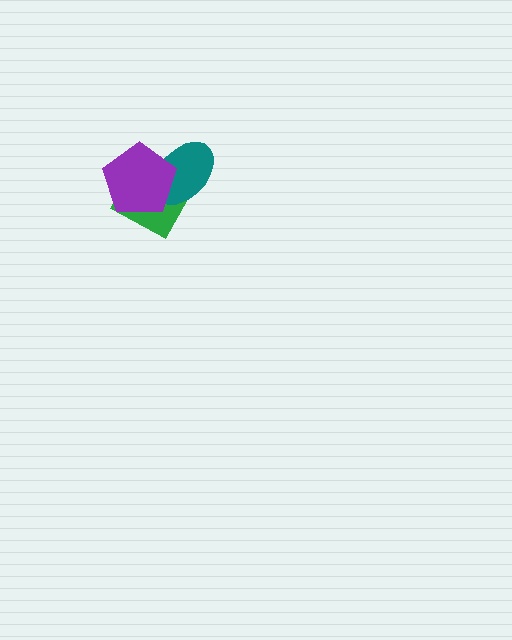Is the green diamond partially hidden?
Yes, it is partially covered by another shape.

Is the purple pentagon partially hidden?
No, no other shape covers it.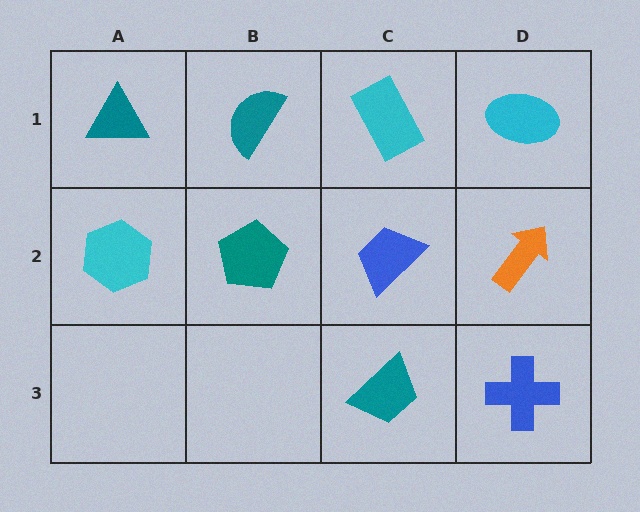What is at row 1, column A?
A teal triangle.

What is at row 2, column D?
An orange arrow.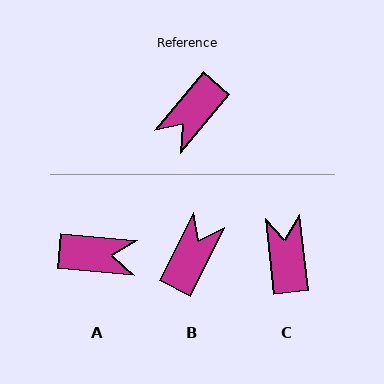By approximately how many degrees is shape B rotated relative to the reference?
Approximately 167 degrees clockwise.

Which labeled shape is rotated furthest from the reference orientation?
B, about 167 degrees away.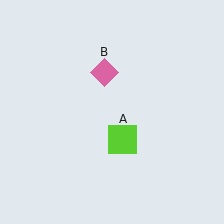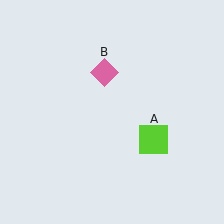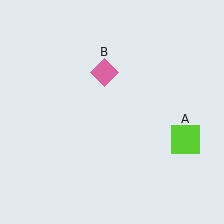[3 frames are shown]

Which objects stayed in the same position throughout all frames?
Pink diamond (object B) remained stationary.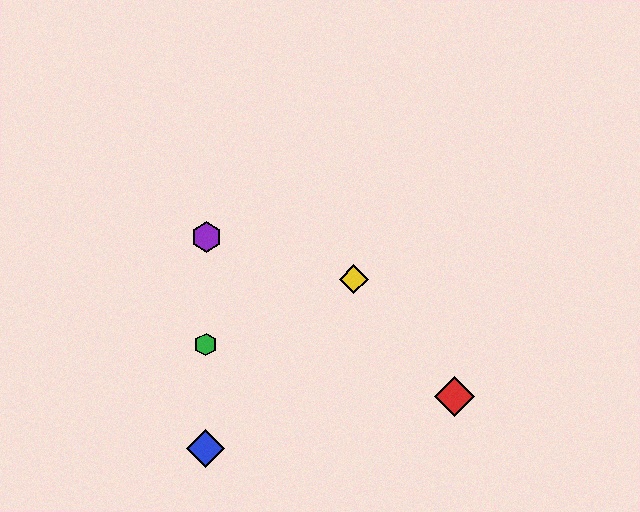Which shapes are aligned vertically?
The blue diamond, the green hexagon, the purple hexagon are aligned vertically.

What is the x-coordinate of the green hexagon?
The green hexagon is at x≈206.